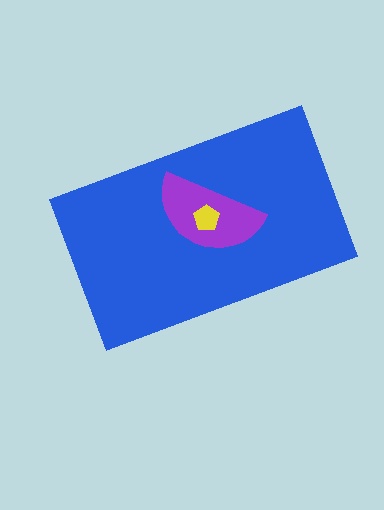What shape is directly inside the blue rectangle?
The purple semicircle.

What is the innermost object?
The yellow pentagon.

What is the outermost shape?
The blue rectangle.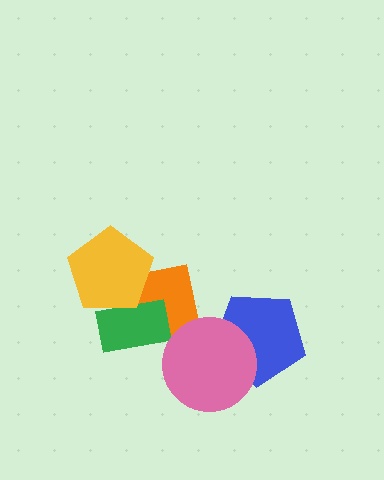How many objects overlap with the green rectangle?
2 objects overlap with the green rectangle.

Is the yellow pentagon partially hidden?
No, no other shape covers it.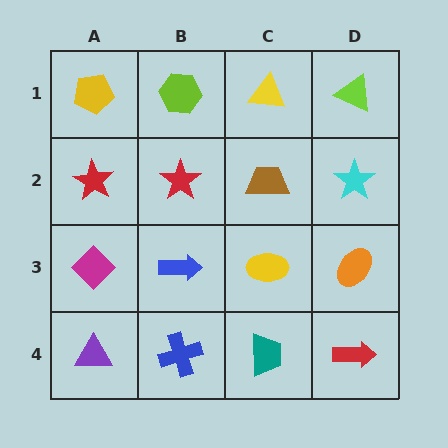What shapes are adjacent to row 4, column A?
A magenta diamond (row 3, column A), a blue cross (row 4, column B).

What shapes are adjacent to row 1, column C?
A brown trapezoid (row 2, column C), a lime hexagon (row 1, column B), a lime triangle (row 1, column D).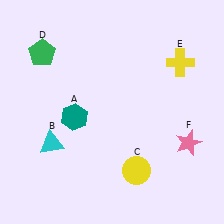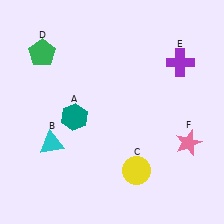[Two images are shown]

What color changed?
The cross (E) changed from yellow in Image 1 to purple in Image 2.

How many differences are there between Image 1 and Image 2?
There is 1 difference between the two images.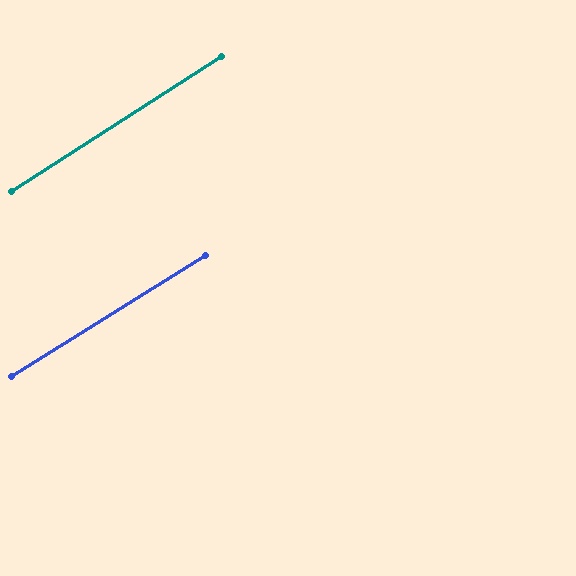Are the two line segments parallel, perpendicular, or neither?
Parallel — their directions differ by only 0.7°.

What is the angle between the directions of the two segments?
Approximately 1 degree.